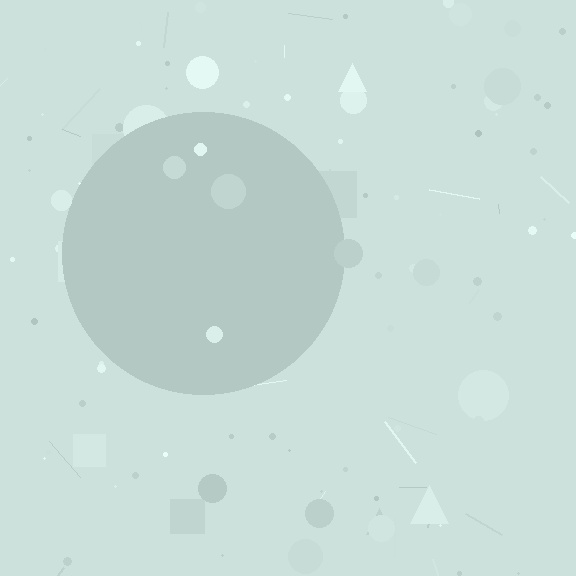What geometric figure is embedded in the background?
A circle is embedded in the background.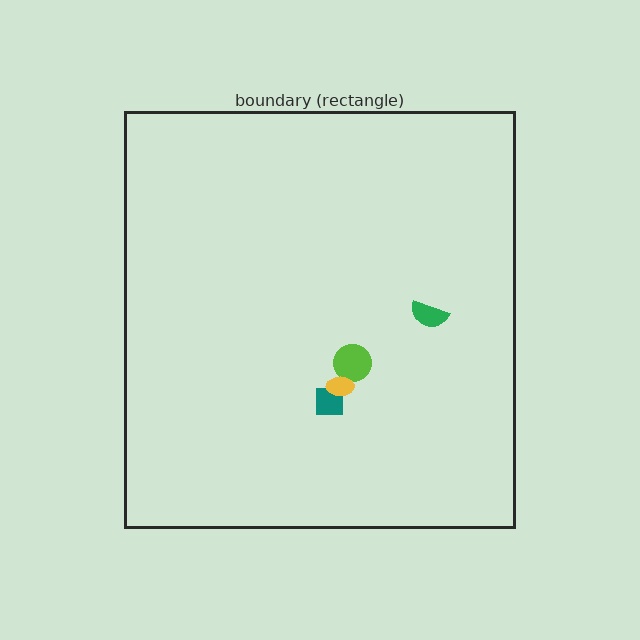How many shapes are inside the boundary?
4 inside, 0 outside.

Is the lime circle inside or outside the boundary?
Inside.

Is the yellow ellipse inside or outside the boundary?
Inside.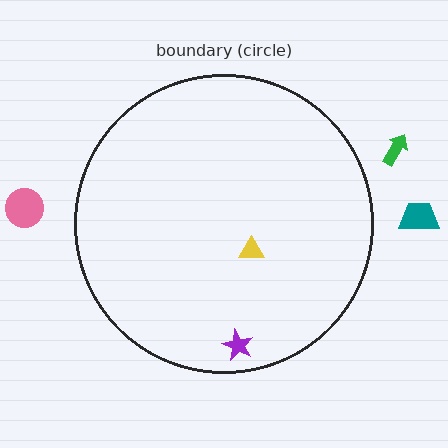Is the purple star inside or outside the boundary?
Inside.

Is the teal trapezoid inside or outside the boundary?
Outside.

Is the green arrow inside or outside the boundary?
Outside.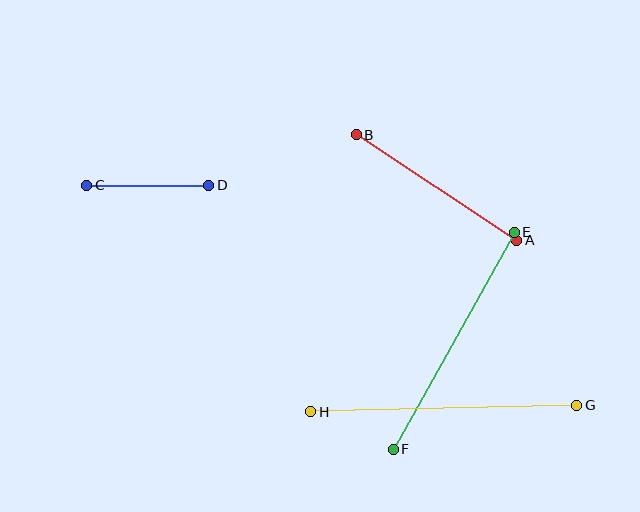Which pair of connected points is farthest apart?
Points G and H are farthest apart.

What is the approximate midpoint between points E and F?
The midpoint is at approximately (454, 341) pixels.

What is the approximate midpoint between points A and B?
The midpoint is at approximately (437, 188) pixels.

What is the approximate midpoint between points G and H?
The midpoint is at approximately (444, 409) pixels.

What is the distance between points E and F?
The distance is approximately 249 pixels.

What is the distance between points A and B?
The distance is approximately 192 pixels.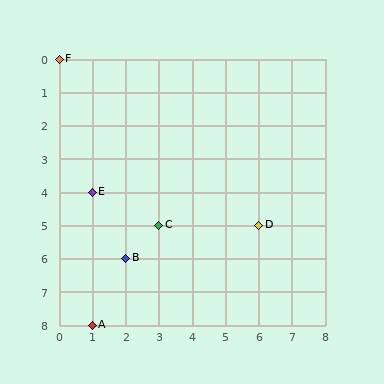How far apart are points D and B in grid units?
Points D and B are 4 columns and 1 row apart (about 4.1 grid units diagonally).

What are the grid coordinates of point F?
Point F is at grid coordinates (0, 0).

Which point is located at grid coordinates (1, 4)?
Point E is at (1, 4).